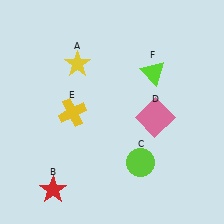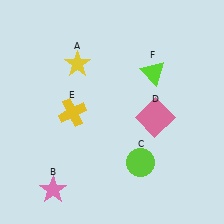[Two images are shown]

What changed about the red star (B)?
In Image 1, B is red. In Image 2, it changed to pink.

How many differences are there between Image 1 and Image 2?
There is 1 difference between the two images.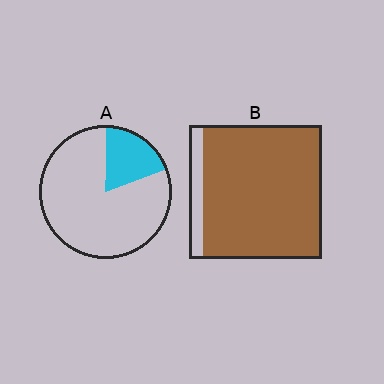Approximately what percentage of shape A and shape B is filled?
A is approximately 20% and B is approximately 90%.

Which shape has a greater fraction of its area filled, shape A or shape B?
Shape B.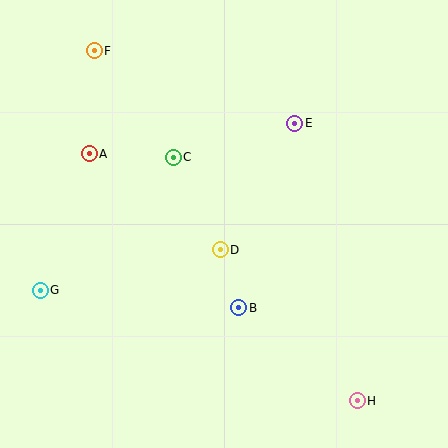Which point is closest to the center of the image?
Point D at (220, 250) is closest to the center.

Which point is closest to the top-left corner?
Point F is closest to the top-left corner.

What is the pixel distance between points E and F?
The distance between E and F is 213 pixels.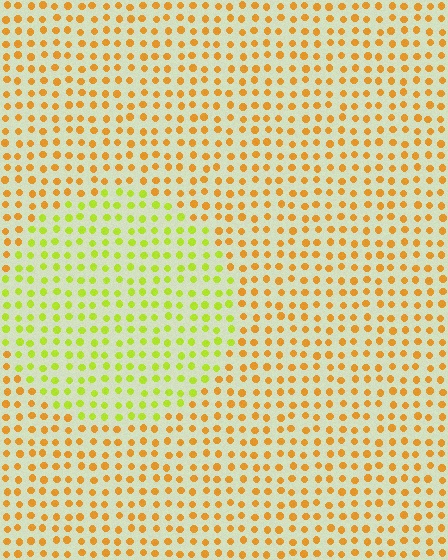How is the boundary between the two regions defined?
The boundary is defined purely by a slight shift in hue (about 43 degrees). Spacing, size, and orientation are identical on both sides.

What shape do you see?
I see a circle.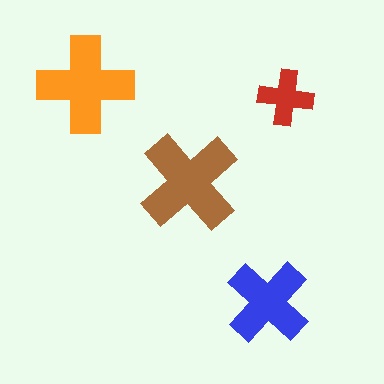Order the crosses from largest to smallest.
the brown one, the orange one, the blue one, the red one.